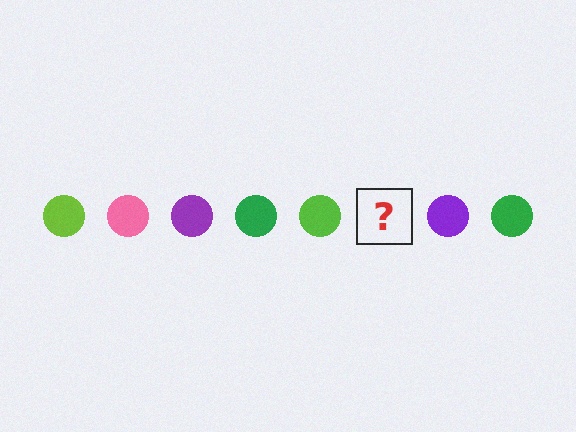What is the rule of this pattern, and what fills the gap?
The rule is that the pattern cycles through lime, pink, purple, green circles. The gap should be filled with a pink circle.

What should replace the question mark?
The question mark should be replaced with a pink circle.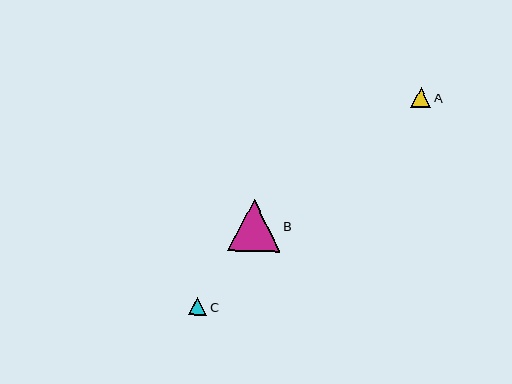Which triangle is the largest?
Triangle B is the largest with a size of approximately 53 pixels.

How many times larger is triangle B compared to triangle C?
Triangle B is approximately 2.9 times the size of triangle C.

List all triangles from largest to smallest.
From largest to smallest: B, A, C.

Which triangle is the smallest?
Triangle C is the smallest with a size of approximately 18 pixels.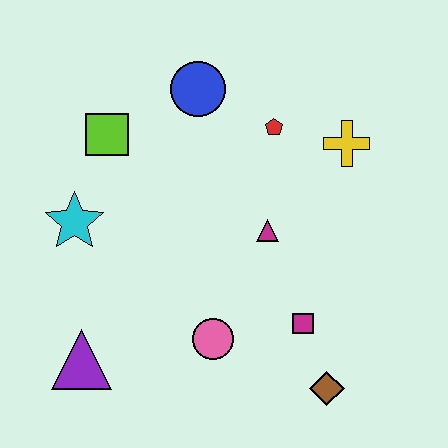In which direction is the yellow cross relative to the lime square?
The yellow cross is to the right of the lime square.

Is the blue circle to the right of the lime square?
Yes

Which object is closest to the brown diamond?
The magenta square is closest to the brown diamond.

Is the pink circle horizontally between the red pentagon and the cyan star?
Yes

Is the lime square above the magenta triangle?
Yes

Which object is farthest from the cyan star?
The brown diamond is farthest from the cyan star.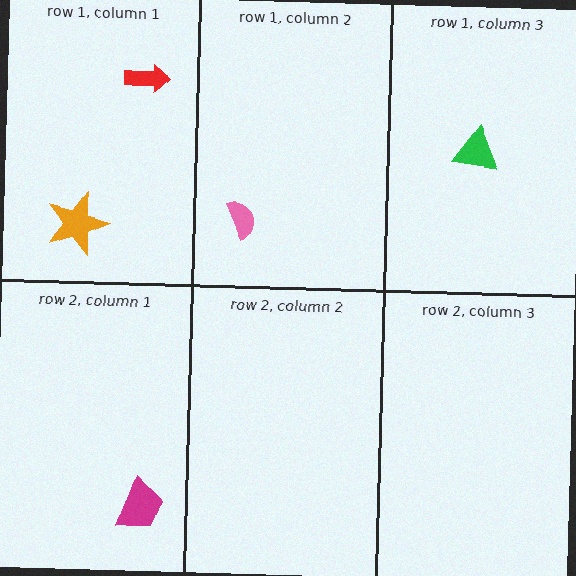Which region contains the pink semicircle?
The row 1, column 2 region.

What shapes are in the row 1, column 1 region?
The orange star, the red arrow.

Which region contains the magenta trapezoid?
The row 2, column 1 region.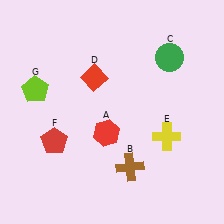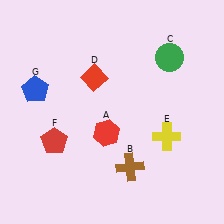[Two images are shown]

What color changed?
The pentagon (G) changed from lime in Image 1 to blue in Image 2.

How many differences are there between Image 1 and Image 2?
There is 1 difference between the two images.